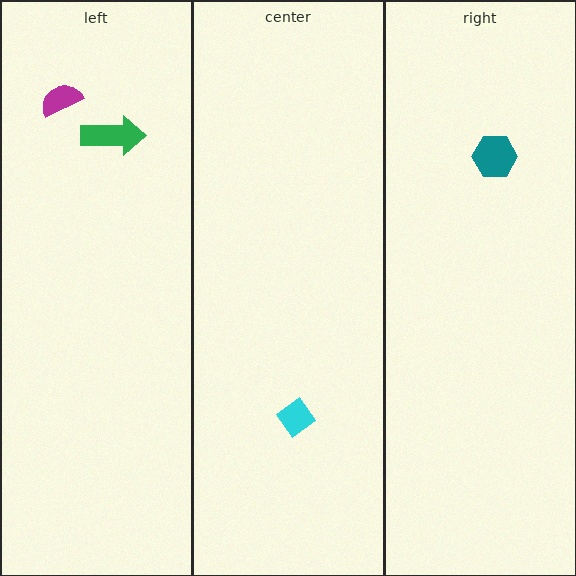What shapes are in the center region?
The cyan diamond.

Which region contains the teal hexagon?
The right region.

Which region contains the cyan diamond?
The center region.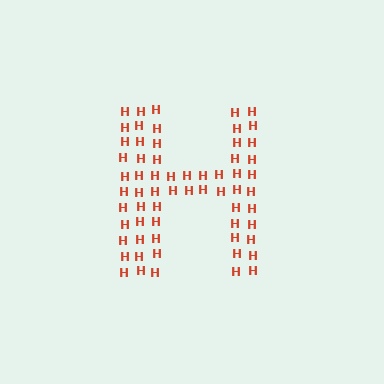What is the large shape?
The large shape is the letter H.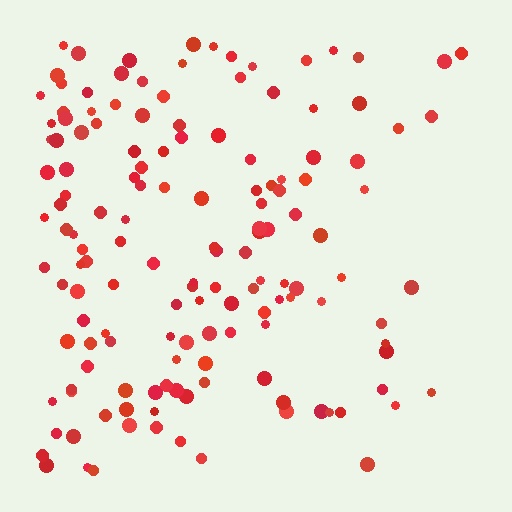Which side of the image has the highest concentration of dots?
The left.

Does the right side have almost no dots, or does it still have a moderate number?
Still a moderate number, just noticeably fewer than the left.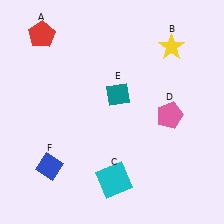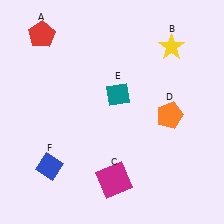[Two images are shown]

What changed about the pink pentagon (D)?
In Image 1, D is pink. In Image 2, it changed to orange.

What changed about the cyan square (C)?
In Image 1, C is cyan. In Image 2, it changed to magenta.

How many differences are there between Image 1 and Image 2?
There are 2 differences between the two images.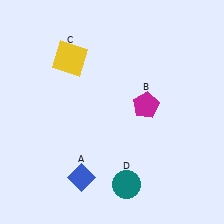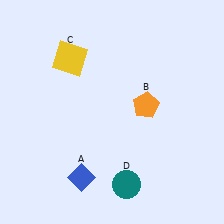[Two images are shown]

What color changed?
The pentagon (B) changed from magenta in Image 1 to orange in Image 2.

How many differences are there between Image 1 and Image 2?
There is 1 difference between the two images.